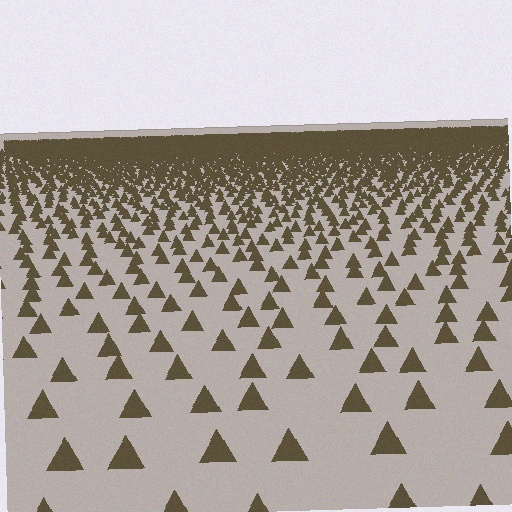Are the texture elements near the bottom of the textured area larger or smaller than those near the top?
Larger. Near the bottom, elements are closer to the viewer and appear at a bigger on-screen size.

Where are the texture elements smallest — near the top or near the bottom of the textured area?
Near the top.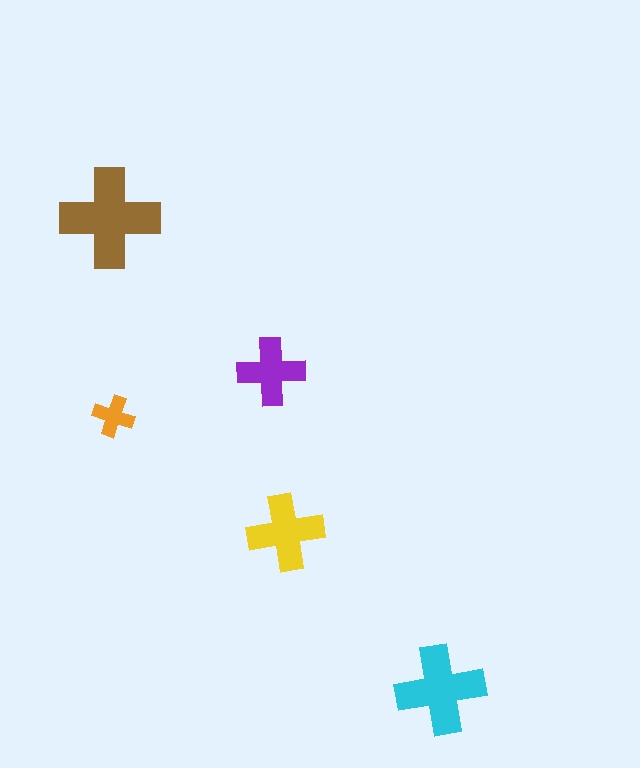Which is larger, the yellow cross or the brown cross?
The brown one.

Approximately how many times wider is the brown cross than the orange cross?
About 2.5 times wider.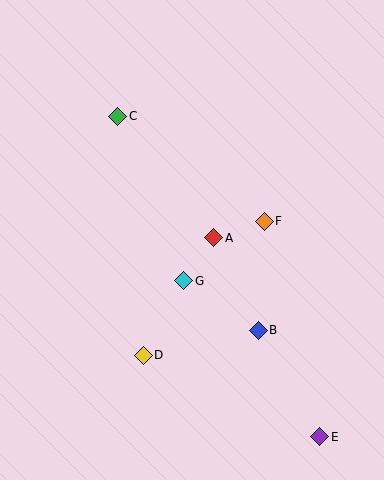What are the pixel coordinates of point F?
Point F is at (264, 221).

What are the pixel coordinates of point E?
Point E is at (320, 437).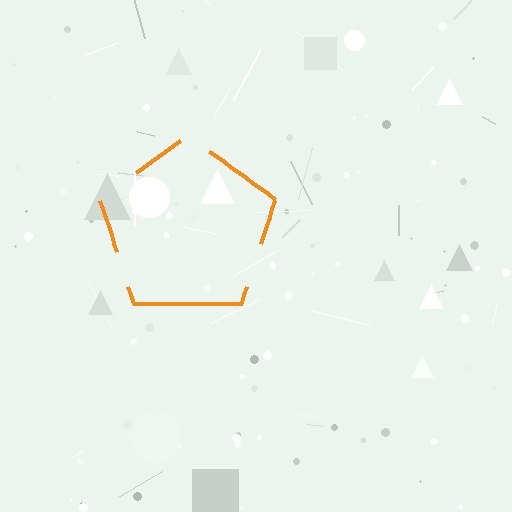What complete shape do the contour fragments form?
The contour fragments form a pentagon.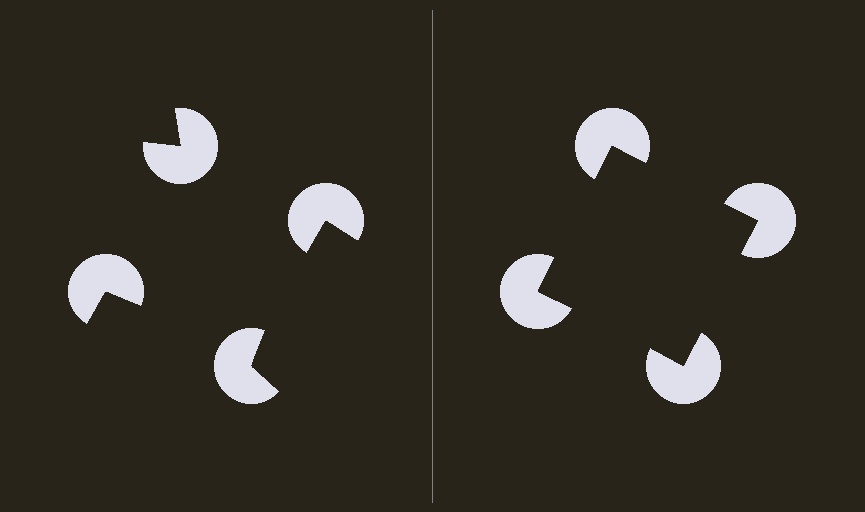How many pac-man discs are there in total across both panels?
8 — 4 on each side.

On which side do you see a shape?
An illusory square appears on the right side. On the left side the wedge cuts are rotated, so no coherent shape forms.